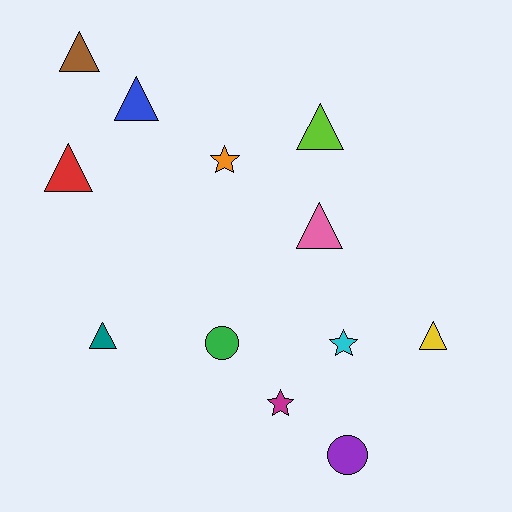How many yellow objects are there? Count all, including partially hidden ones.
There is 1 yellow object.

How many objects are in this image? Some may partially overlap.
There are 12 objects.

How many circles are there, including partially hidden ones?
There are 2 circles.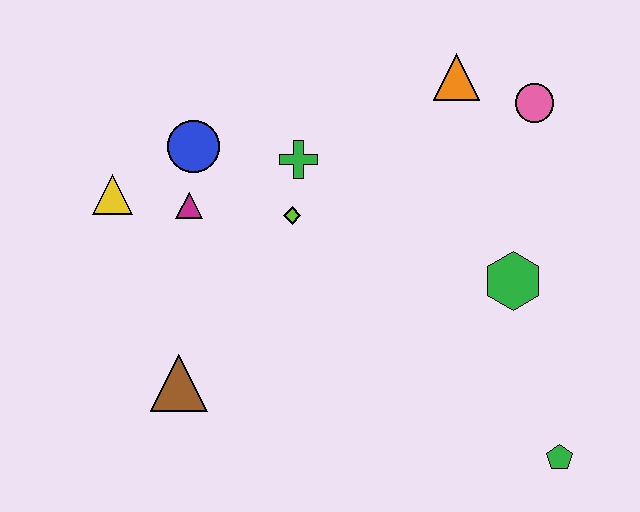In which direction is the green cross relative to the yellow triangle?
The green cross is to the right of the yellow triangle.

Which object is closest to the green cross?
The lime diamond is closest to the green cross.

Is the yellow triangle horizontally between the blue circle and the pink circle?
No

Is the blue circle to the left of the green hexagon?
Yes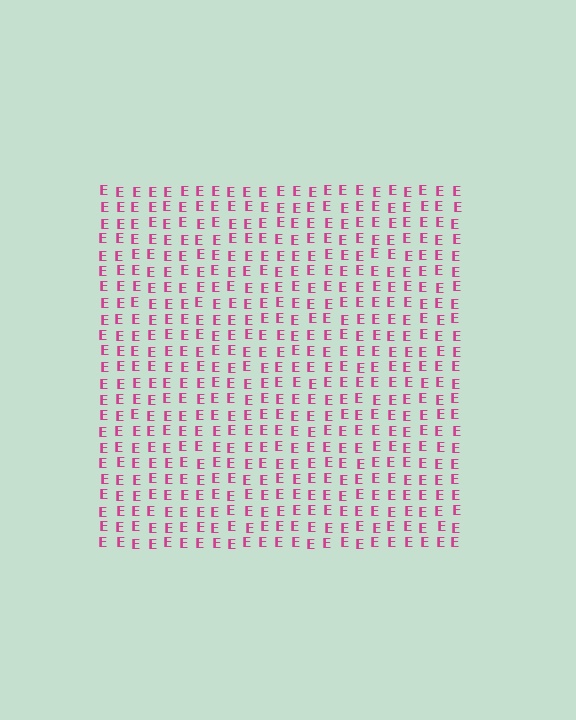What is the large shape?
The large shape is a square.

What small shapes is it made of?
It is made of small letter E's.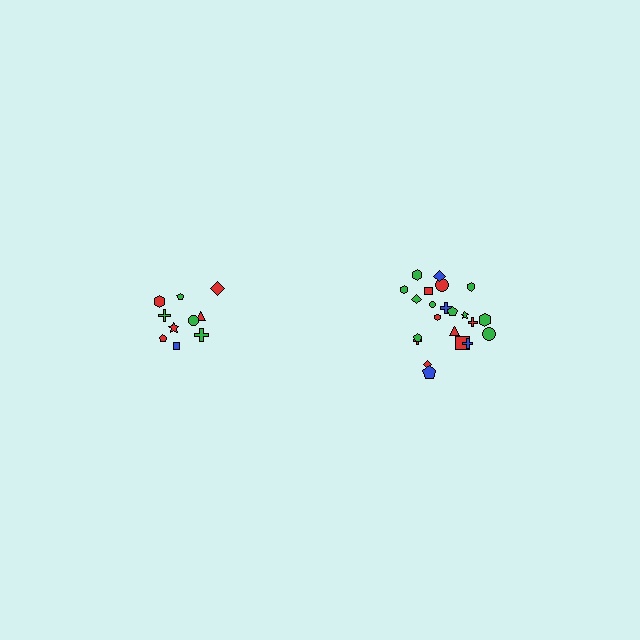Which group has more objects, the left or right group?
The right group.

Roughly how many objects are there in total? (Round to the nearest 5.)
Roughly 30 objects in total.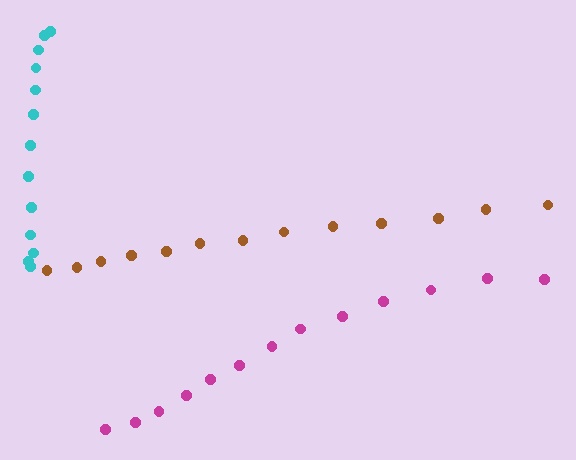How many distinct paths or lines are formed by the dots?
There are 3 distinct paths.